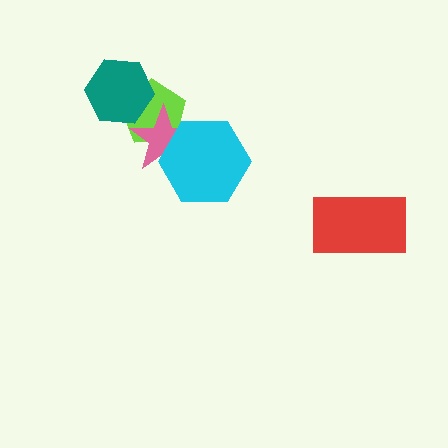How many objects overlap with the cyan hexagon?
2 objects overlap with the cyan hexagon.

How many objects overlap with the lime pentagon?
3 objects overlap with the lime pentagon.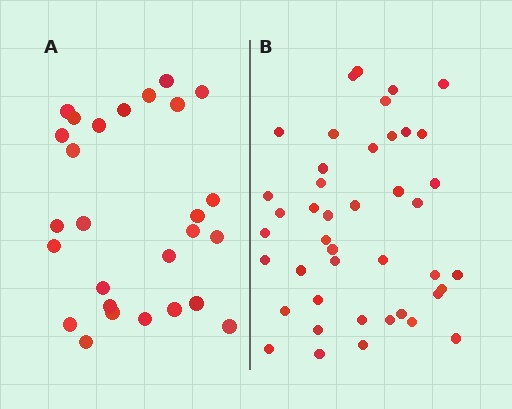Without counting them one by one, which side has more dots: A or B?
Region B (the right region) has more dots.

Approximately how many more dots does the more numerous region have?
Region B has approximately 15 more dots than region A.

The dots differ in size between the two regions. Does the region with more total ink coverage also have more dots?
No. Region A has more total ink coverage because its dots are larger, but region B actually contains more individual dots. Total area can be misleading — the number of items is what matters here.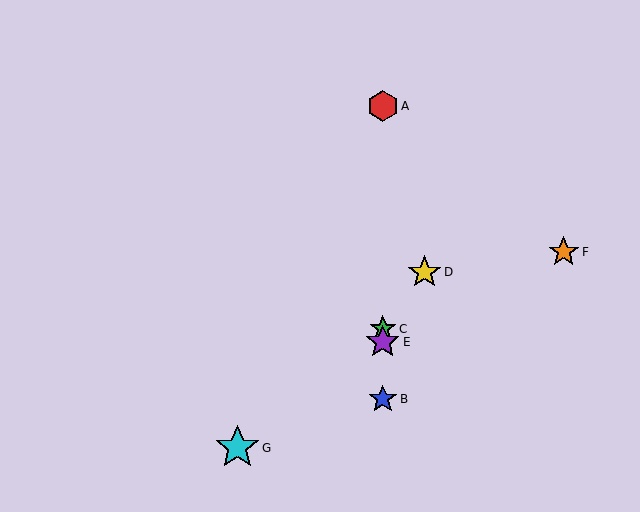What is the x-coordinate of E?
Object E is at x≈383.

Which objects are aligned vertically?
Objects A, B, C, E are aligned vertically.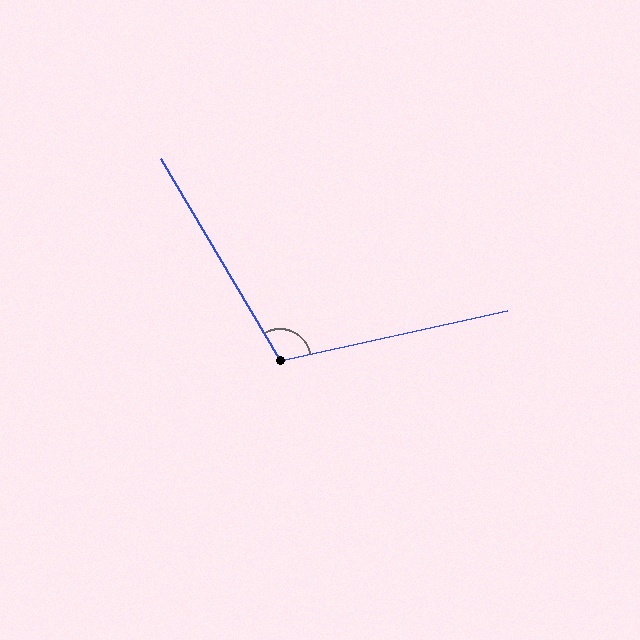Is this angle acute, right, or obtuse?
It is obtuse.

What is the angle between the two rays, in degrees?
Approximately 108 degrees.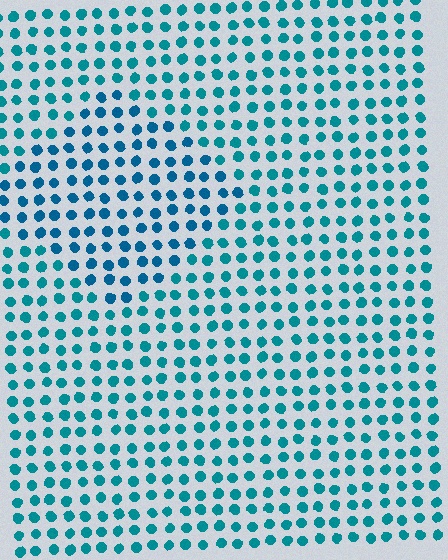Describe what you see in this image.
The image is filled with small teal elements in a uniform arrangement. A diamond-shaped region is visible where the elements are tinted to a slightly different hue, forming a subtle color boundary.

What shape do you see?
I see a diamond.